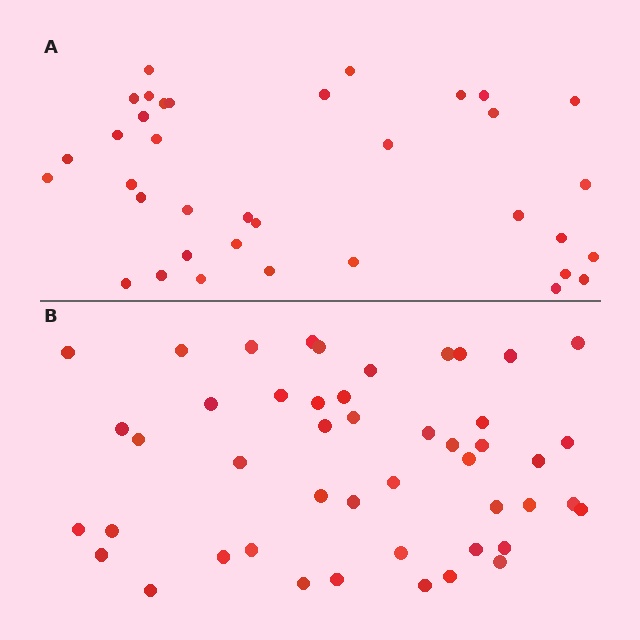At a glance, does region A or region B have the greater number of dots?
Region B (the bottom region) has more dots.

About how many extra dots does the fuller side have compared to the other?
Region B has roughly 12 or so more dots than region A.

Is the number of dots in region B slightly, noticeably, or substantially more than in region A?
Region B has noticeably more, but not dramatically so. The ratio is roughly 1.3 to 1.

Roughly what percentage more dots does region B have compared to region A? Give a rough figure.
About 30% more.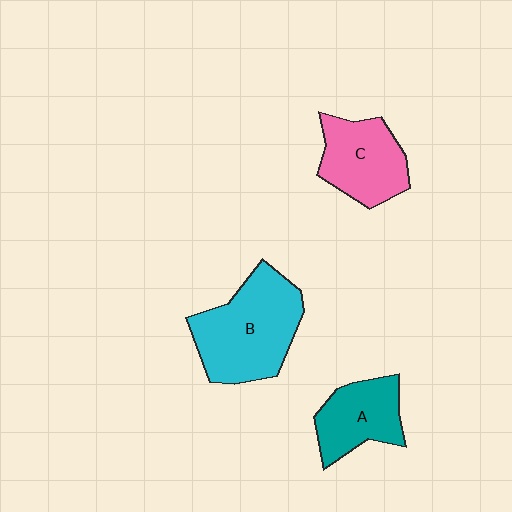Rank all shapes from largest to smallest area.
From largest to smallest: B (cyan), C (pink), A (teal).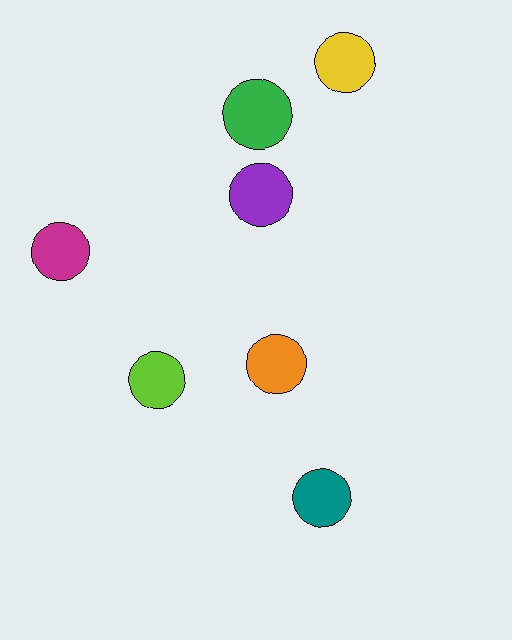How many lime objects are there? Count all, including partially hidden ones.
There is 1 lime object.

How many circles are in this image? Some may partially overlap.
There are 7 circles.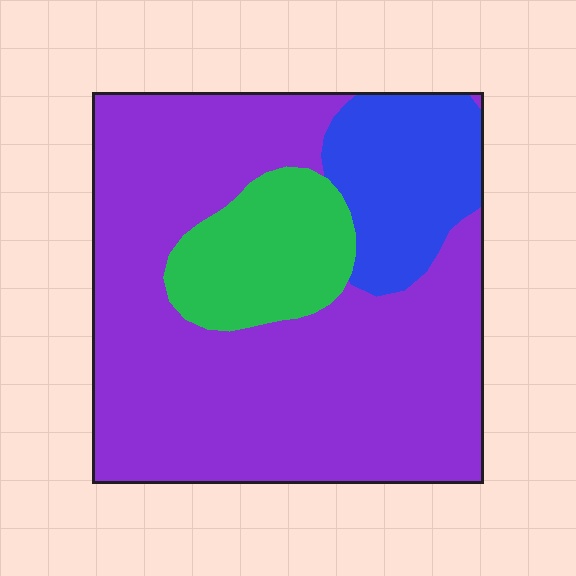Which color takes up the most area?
Purple, at roughly 70%.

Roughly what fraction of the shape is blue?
Blue takes up about one sixth (1/6) of the shape.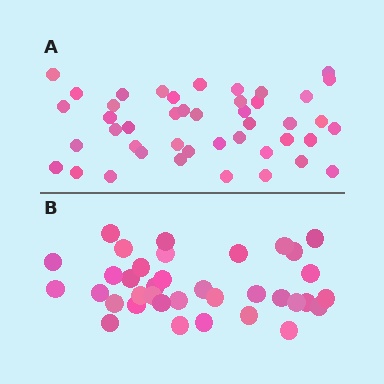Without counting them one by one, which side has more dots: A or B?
Region A (the top region) has more dots.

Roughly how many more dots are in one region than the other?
Region A has roughly 8 or so more dots than region B.